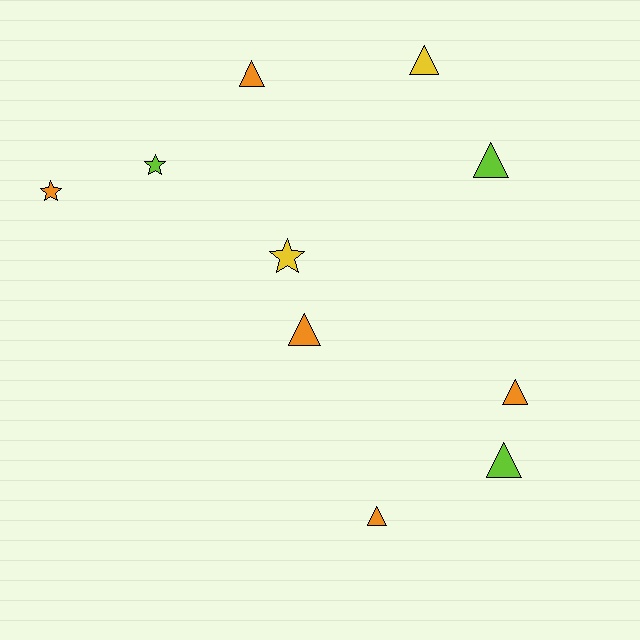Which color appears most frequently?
Orange, with 5 objects.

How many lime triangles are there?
There are 2 lime triangles.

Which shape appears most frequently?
Triangle, with 7 objects.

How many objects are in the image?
There are 10 objects.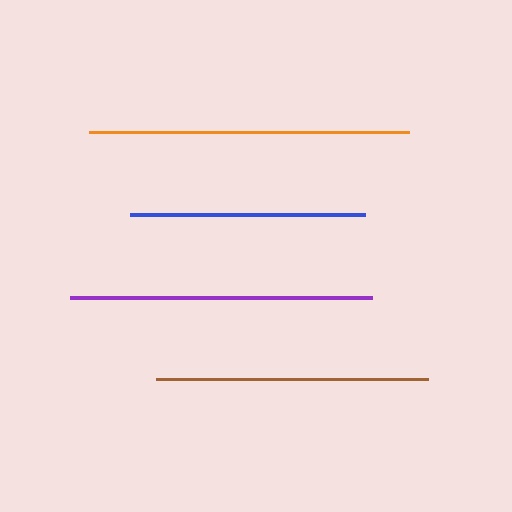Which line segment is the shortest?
The blue line is the shortest at approximately 235 pixels.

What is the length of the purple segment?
The purple segment is approximately 303 pixels long.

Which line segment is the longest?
The orange line is the longest at approximately 320 pixels.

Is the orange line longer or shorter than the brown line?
The orange line is longer than the brown line.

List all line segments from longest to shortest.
From longest to shortest: orange, purple, brown, blue.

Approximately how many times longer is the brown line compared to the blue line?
The brown line is approximately 1.2 times the length of the blue line.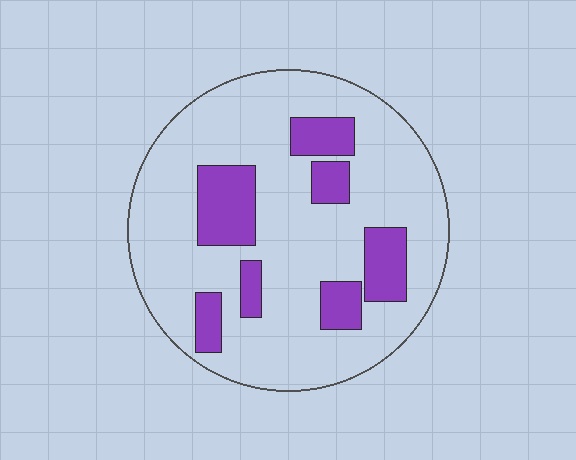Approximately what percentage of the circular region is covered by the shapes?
Approximately 20%.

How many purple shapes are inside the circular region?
7.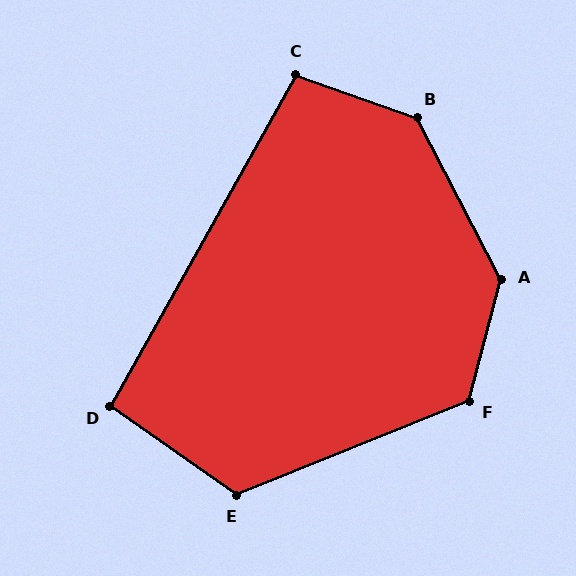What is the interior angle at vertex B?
Approximately 137 degrees (obtuse).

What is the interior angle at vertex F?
Approximately 127 degrees (obtuse).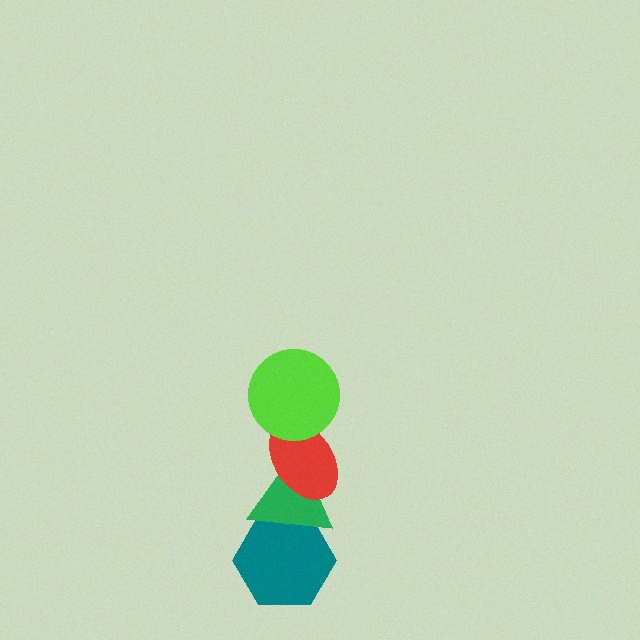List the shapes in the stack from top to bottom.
From top to bottom: the lime circle, the red ellipse, the green triangle, the teal hexagon.